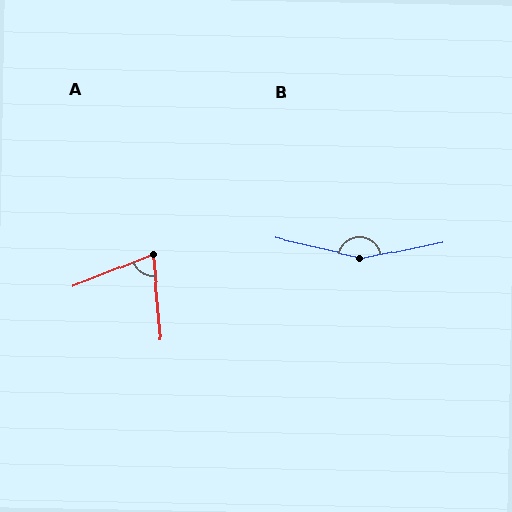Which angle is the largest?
B, at approximately 156 degrees.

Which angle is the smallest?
A, at approximately 74 degrees.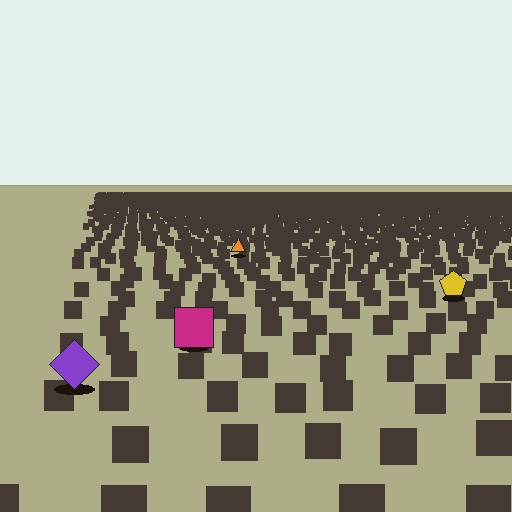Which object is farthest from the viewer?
The orange triangle is farthest from the viewer. It appears smaller and the ground texture around it is denser.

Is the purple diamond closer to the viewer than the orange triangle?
Yes. The purple diamond is closer — you can tell from the texture gradient: the ground texture is coarser near it.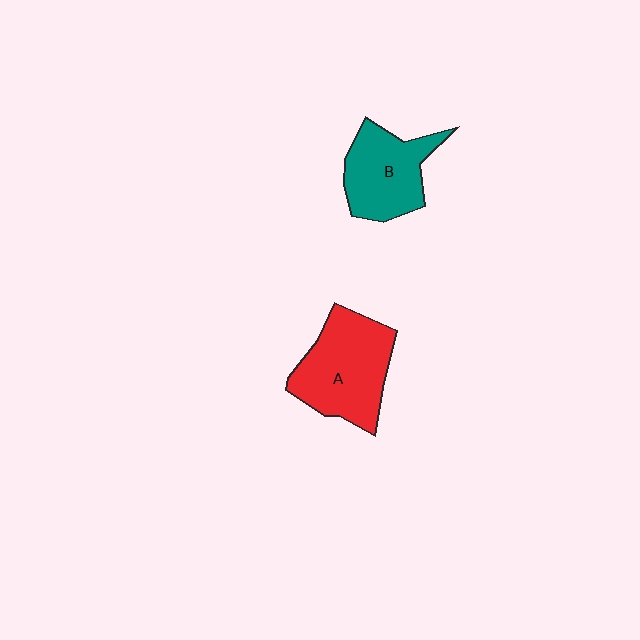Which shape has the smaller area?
Shape B (teal).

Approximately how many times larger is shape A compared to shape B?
Approximately 1.3 times.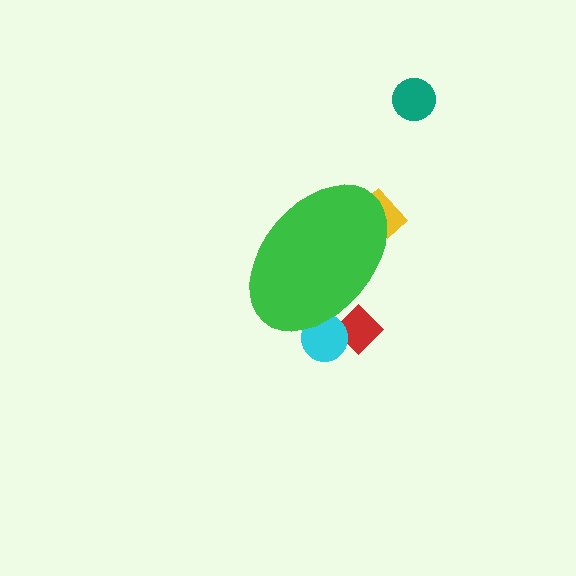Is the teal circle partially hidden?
No, the teal circle is fully visible.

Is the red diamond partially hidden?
Yes, the red diamond is partially hidden behind the green ellipse.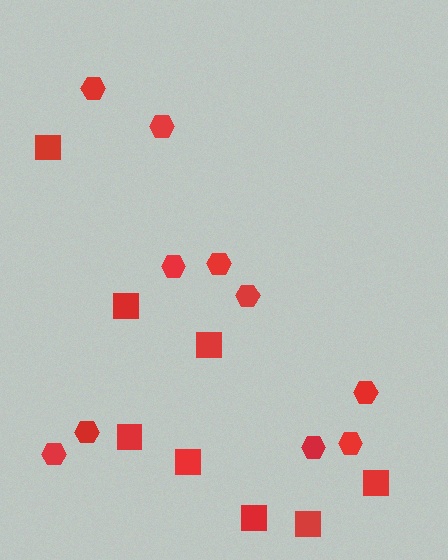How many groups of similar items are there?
There are 2 groups: one group of hexagons (10) and one group of squares (8).